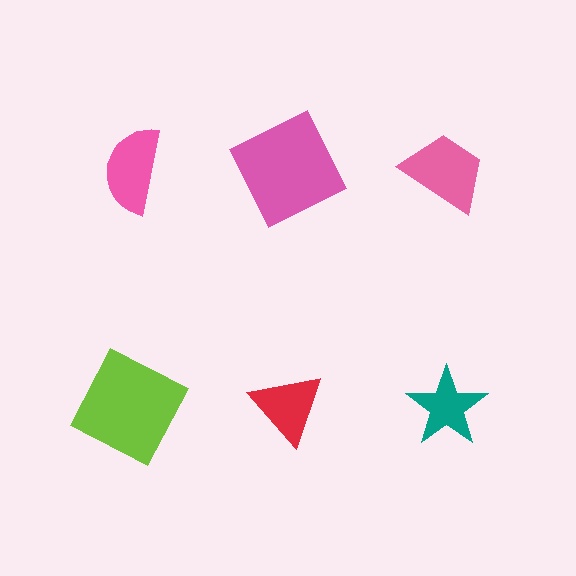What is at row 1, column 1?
A pink semicircle.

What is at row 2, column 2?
A red triangle.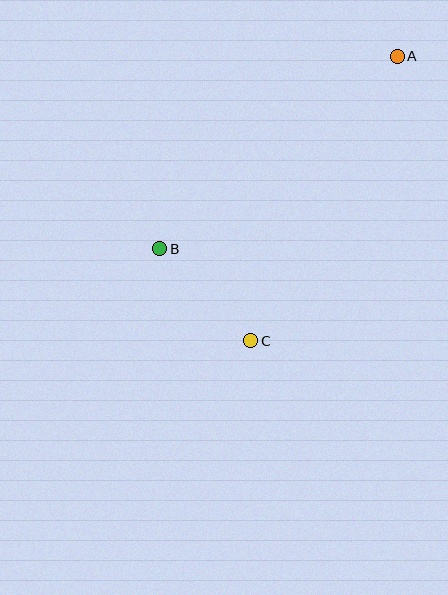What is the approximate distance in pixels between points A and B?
The distance between A and B is approximately 305 pixels.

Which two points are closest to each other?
Points B and C are closest to each other.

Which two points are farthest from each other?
Points A and C are farthest from each other.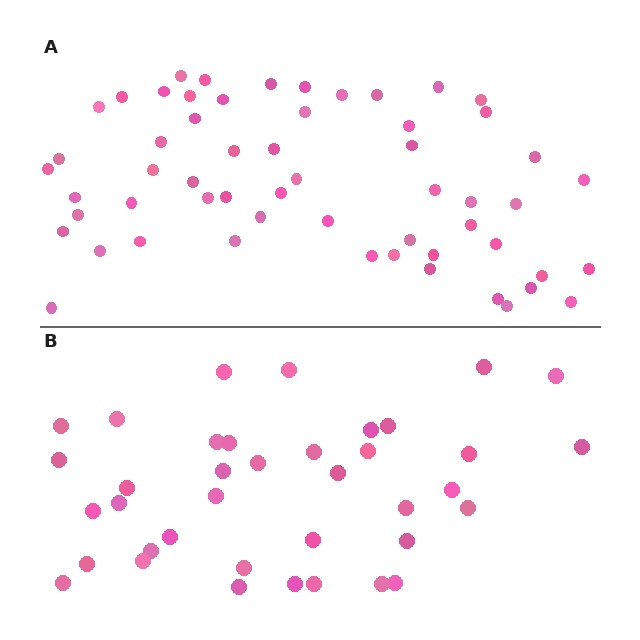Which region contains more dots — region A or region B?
Region A (the top region) has more dots.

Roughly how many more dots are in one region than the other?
Region A has approximately 20 more dots than region B.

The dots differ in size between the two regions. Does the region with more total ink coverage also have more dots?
No. Region B has more total ink coverage because its dots are larger, but region A actually contains more individual dots. Total area can be misleading — the number of items is what matters here.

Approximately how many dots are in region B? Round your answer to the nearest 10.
About 40 dots. (The exact count is 38, which rounds to 40.)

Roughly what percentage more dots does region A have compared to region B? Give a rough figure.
About 50% more.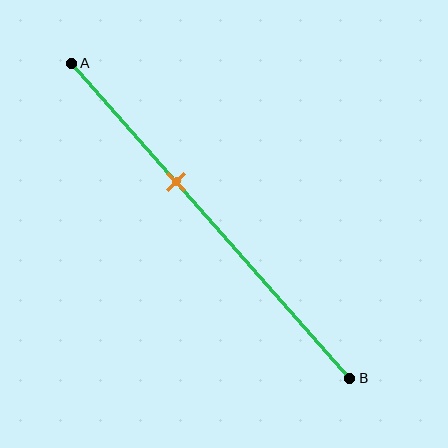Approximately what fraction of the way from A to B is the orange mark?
The orange mark is approximately 40% of the way from A to B.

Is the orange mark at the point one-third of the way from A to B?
No, the mark is at about 40% from A, not at the 33% one-third point.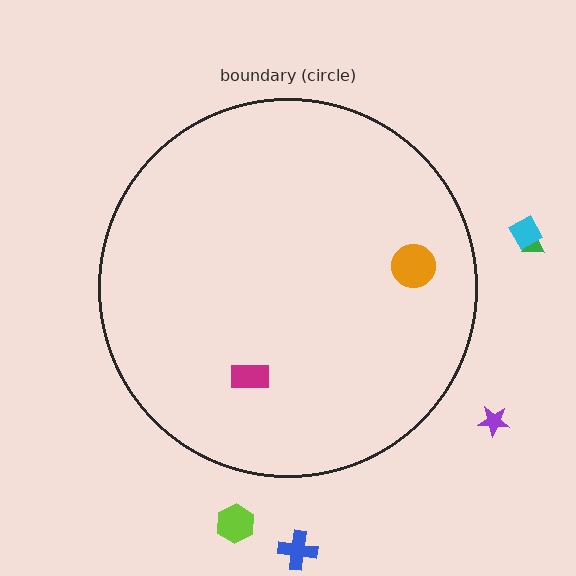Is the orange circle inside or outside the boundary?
Inside.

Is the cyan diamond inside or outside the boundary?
Outside.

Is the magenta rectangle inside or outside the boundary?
Inside.